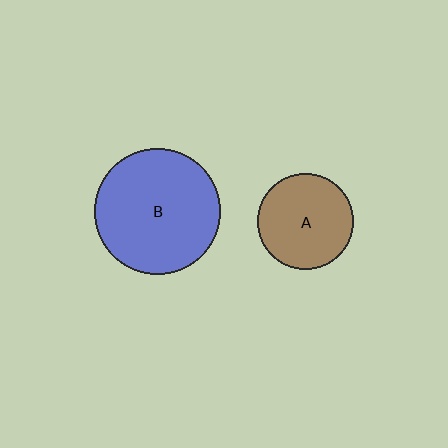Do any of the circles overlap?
No, none of the circles overlap.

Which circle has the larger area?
Circle B (blue).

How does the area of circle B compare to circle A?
Approximately 1.7 times.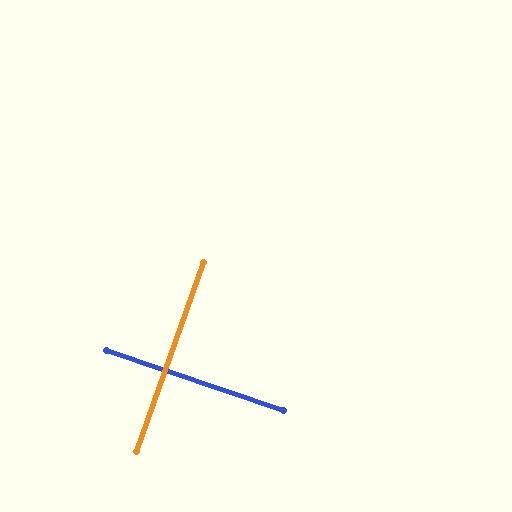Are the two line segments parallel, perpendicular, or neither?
Perpendicular — they meet at approximately 89°.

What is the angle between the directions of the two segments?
Approximately 89 degrees.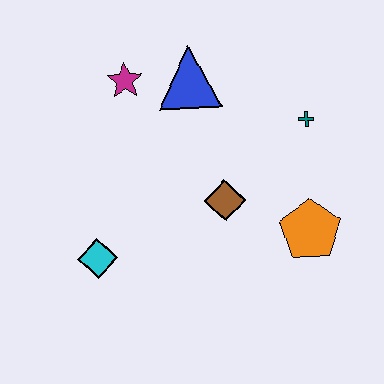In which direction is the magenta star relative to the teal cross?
The magenta star is to the left of the teal cross.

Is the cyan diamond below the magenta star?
Yes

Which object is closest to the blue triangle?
The magenta star is closest to the blue triangle.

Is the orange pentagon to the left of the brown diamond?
No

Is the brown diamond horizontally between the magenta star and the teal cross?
Yes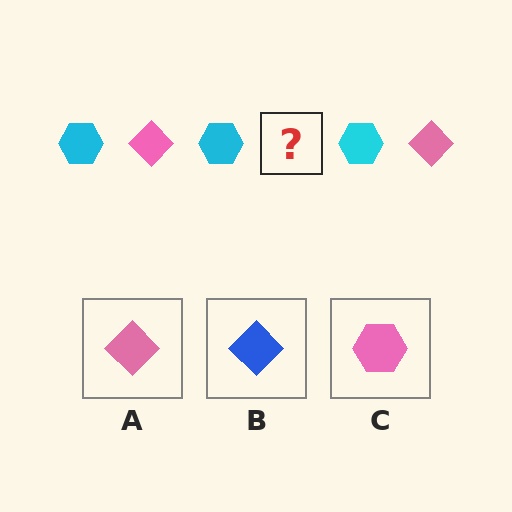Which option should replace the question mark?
Option A.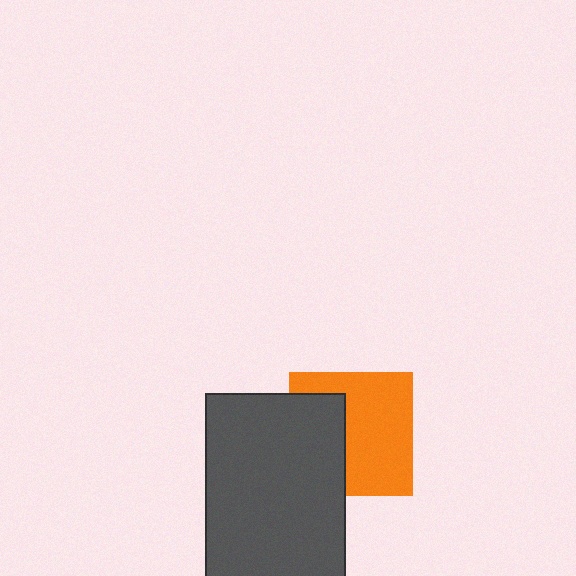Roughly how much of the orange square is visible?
About half of it is visible (roughly 63%).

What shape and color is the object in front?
The object in front is a dark gray rectangle.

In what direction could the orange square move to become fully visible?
The orange square could move right. That would shift it out from behind the dark gray rectangle entirely.